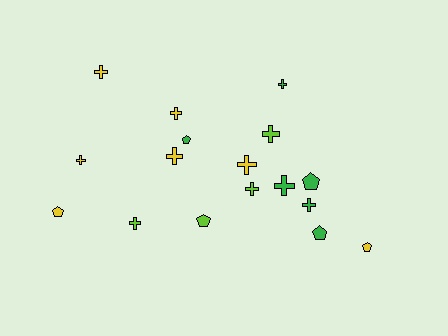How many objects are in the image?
There are 17 objects.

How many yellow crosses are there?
There are 5 yellow crosses.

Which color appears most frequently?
Yellow, with 7 objects.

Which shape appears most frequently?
Cross, with 11 objects.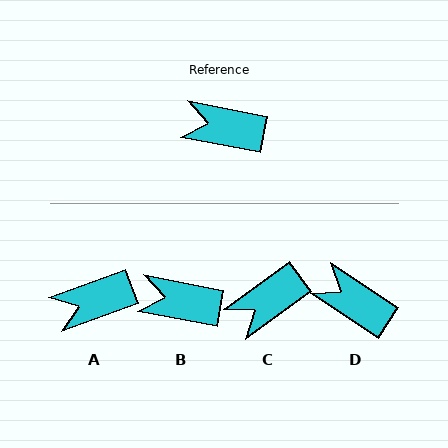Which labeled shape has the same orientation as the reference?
B.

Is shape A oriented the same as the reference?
No, it is off by about 31 degrees.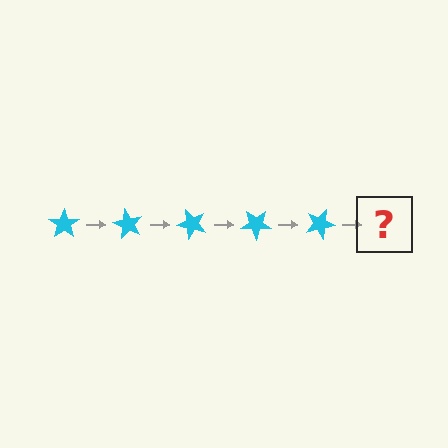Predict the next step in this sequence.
The next step is a cyan star rotated 300 degrees.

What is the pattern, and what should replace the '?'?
The pattern is that the star rotates 60 degrees each step. The '?' should be a cyan star rotated 300 degrees.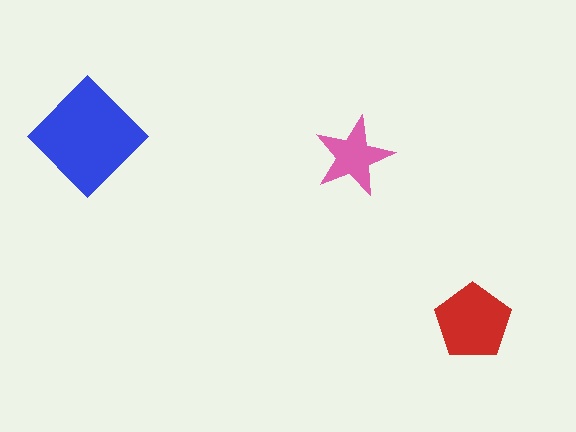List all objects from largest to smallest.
The blue diamond, the red pentagon, the pink star.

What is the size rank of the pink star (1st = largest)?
3rd.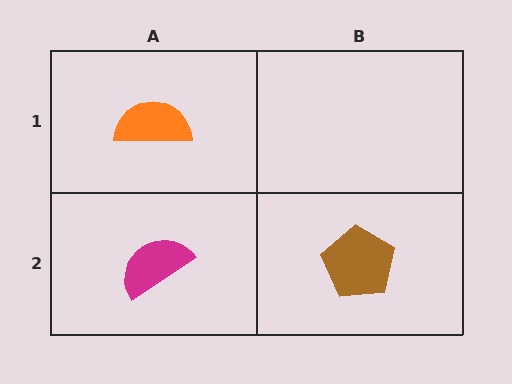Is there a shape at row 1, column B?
No, that cell is empty.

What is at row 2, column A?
A magenta semicircle.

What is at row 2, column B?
A brown pentagon.